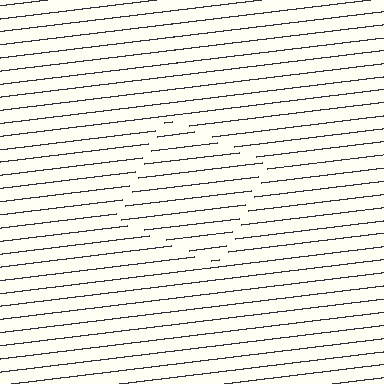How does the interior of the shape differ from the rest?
The interior of the shape contains the same grating, shifted by half a period — the contour is defined by the phase discontinuity where line-ends from the inner and outer gratings abut.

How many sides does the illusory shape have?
4 sides — the line-ends trace a square.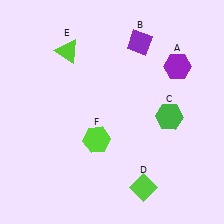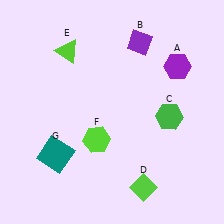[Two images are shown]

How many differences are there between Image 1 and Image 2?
There is 1 difference between the two images.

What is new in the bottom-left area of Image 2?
A teal square (G) was added in the bottom-left area of Image 2.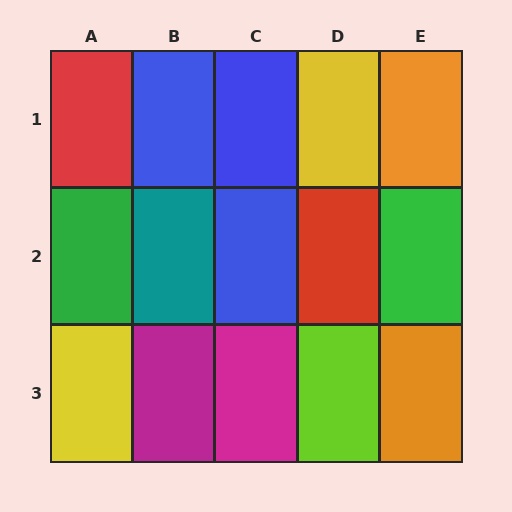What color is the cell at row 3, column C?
Magenta.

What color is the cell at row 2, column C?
Blue.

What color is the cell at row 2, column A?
Green.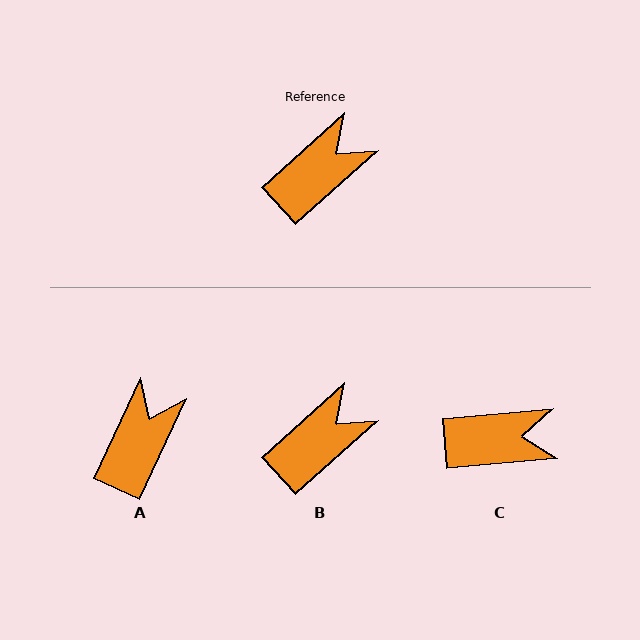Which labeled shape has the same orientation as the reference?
B.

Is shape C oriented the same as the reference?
No, it is off by about 37 degrees.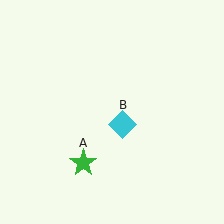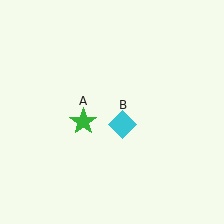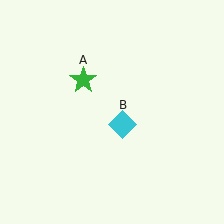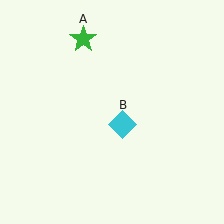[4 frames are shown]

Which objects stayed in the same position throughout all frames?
Cyan diamond (object B) remained stationary.